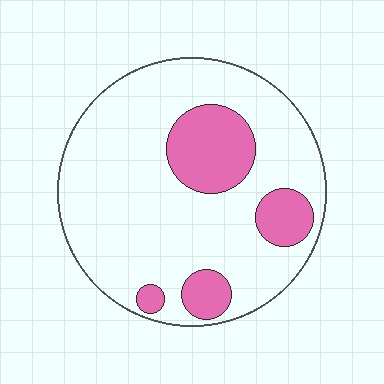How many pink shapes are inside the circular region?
4.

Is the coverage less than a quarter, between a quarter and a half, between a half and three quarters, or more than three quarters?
Less than a quarter.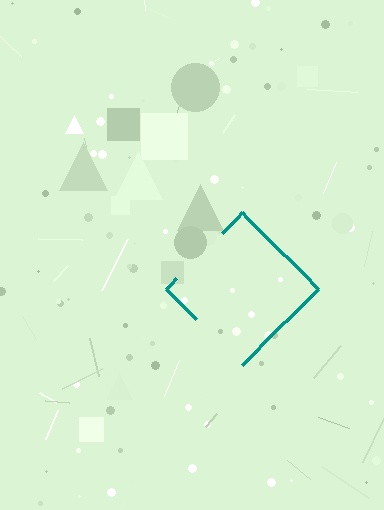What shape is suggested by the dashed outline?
The dashed outline suggests a diamond.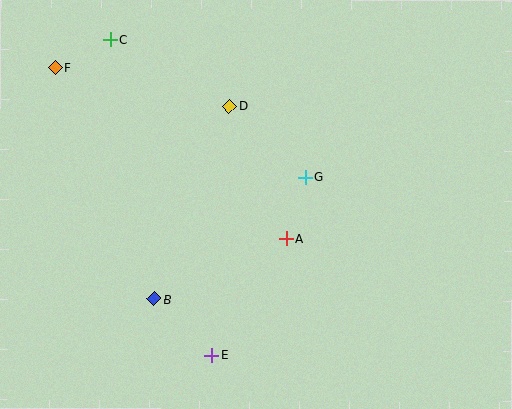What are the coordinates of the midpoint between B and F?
The midpoint between B and F is at (105, 184).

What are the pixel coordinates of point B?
Point B is at (154, 299).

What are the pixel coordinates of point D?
Point D is at (229, 106).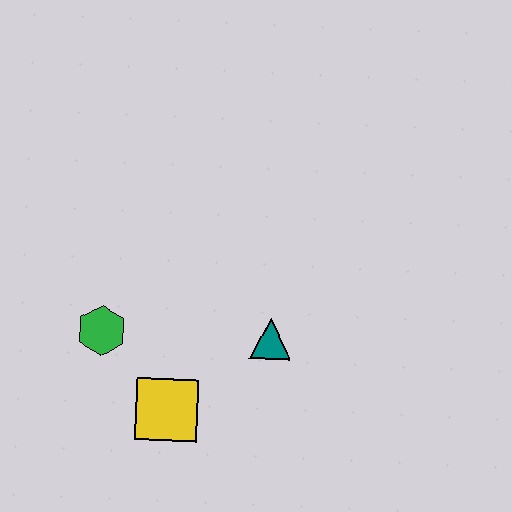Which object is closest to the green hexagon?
The yellow square is closest to the green hexagon.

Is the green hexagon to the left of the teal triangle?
Yes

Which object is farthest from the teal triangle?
The green hexagon is farthest from the teal triangle.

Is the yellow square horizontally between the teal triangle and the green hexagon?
Yes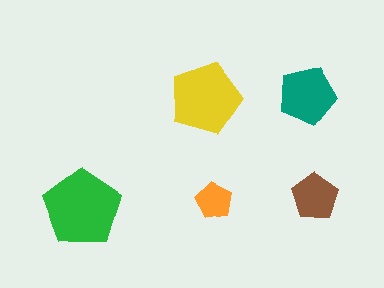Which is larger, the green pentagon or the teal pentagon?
The green one.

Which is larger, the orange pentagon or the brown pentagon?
The brown one.